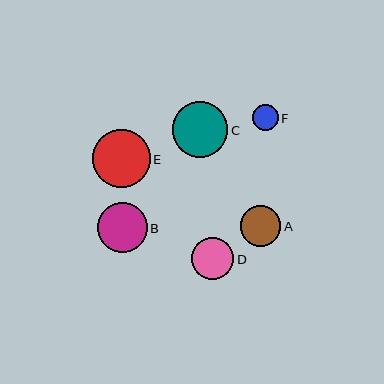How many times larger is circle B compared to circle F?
Circle B is approximately 1.9 times the size of circle F.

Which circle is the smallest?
Circle F is the smallest with a size of approximately 26 pixels.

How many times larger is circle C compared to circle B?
Circle C is approximately 1.1 times the size of circle B.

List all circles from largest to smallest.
From largest to smallest: E, C, B, D, A, F.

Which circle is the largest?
Circle E is the largest with a size of approximately 57 pixels.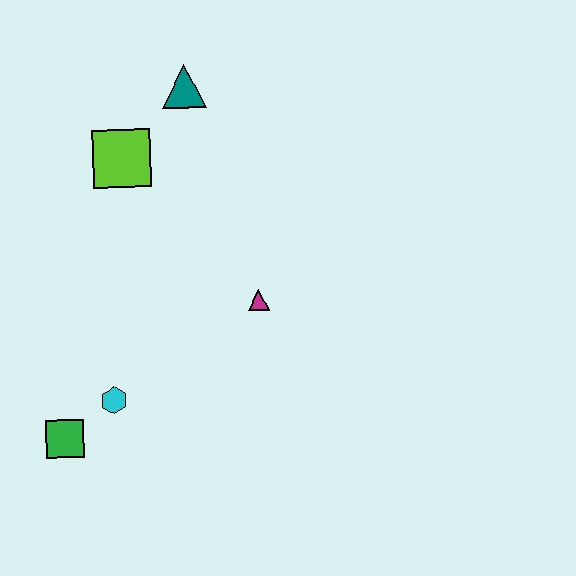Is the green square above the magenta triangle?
No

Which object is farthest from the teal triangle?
The green square is farthest from the teal triangle.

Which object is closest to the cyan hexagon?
The green square is closest to the cyan hexagon.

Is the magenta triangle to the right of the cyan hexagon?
Yes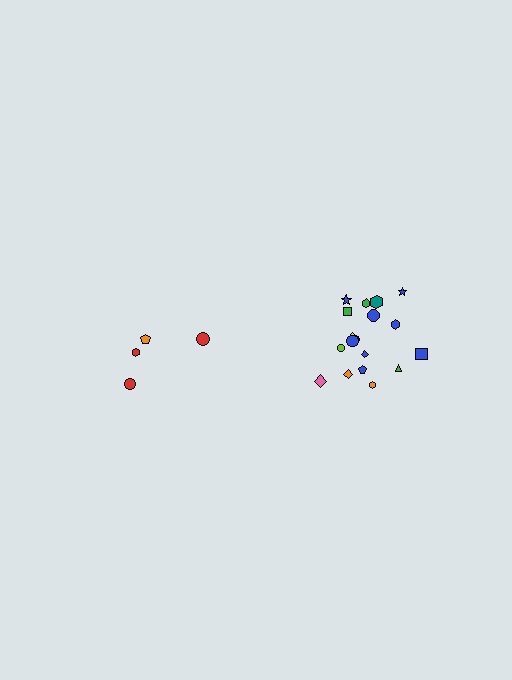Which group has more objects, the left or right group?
The right group.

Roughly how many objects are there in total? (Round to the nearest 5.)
Roughly 20 objects in total.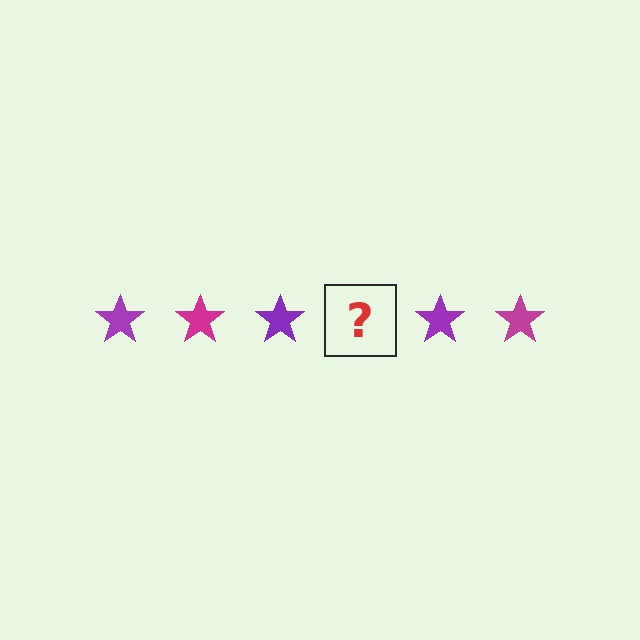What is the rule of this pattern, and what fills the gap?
The rule is that the pattern cycles through purple, magenta stars. The gap should be filled with a magenta star.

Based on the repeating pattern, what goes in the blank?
The blank should be a magenta star.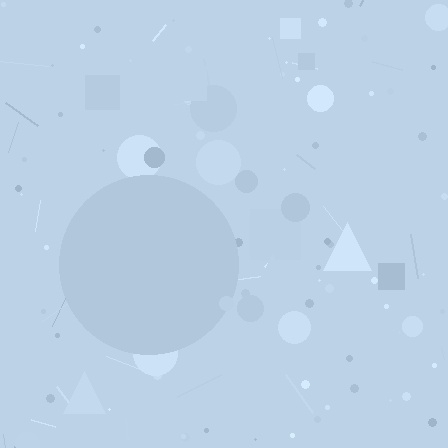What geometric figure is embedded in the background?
A circle is embedded in the background.